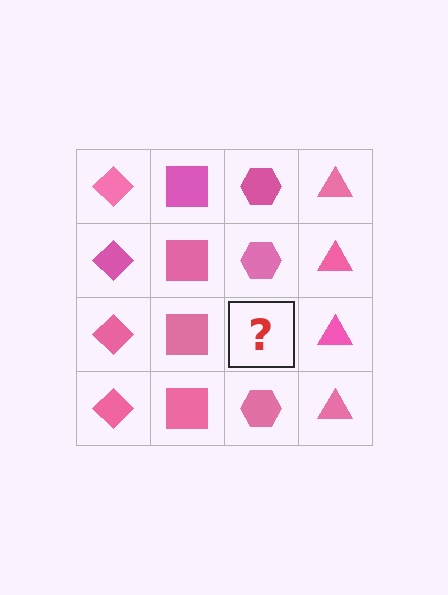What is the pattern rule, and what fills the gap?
The rule is that each column has a consistent shape. The gap should be filled with a pink hexagon.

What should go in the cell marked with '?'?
The missing cell should contain a pink hexagon.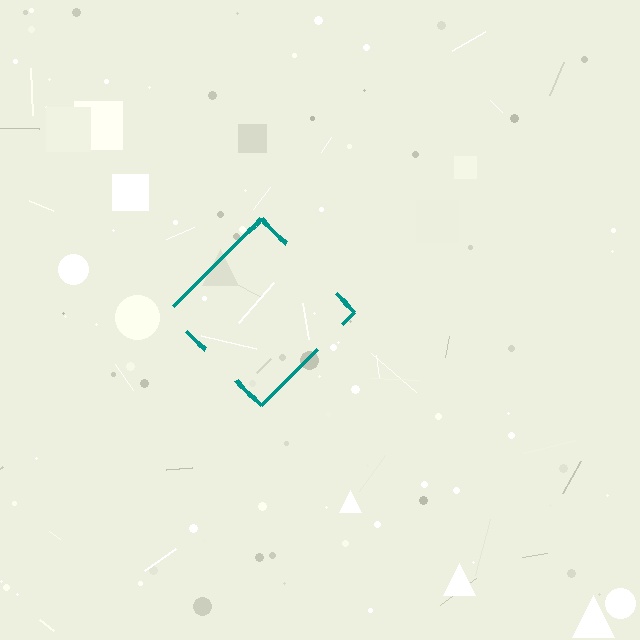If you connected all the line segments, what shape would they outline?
They would outline a diamond.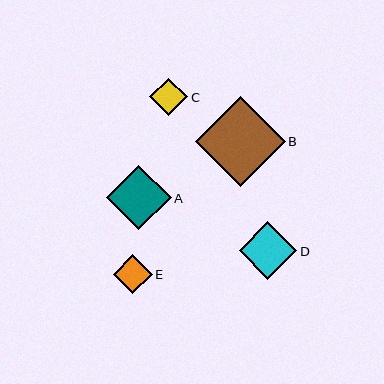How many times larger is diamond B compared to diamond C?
Diamond B is approximately 2.4 times the size of diamond C.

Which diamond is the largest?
Diamond B is the largest with a size of approximately 90 pixels.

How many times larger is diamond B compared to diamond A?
Diamond B is approximately 1.4 times the size of diamond A.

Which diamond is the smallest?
Diamond C is the smallest with a size of approximately 38 pixels.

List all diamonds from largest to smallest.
From largest to smallest: B, A, D, E, C.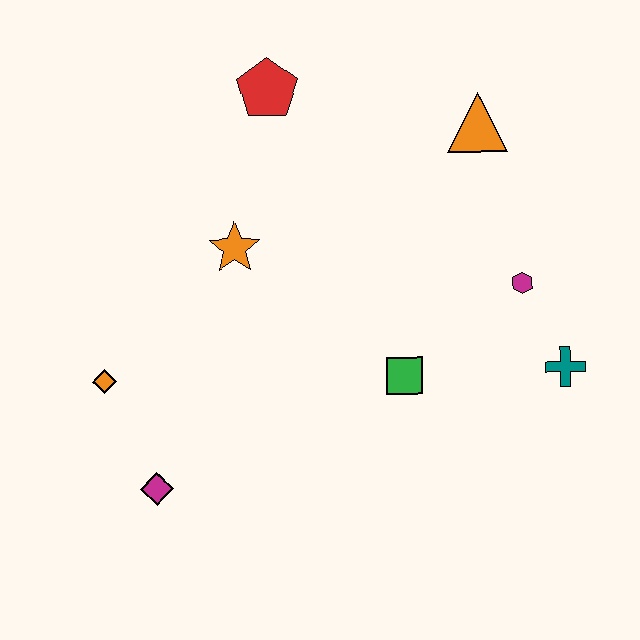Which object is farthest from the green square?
The red pentagon is farthest from the green square.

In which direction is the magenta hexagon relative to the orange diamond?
The magenta hexagon is to the right of the orange diamond.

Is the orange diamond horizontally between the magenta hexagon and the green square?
No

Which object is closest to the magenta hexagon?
The teal cross is closest to the magenta hexagon.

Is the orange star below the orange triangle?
Yes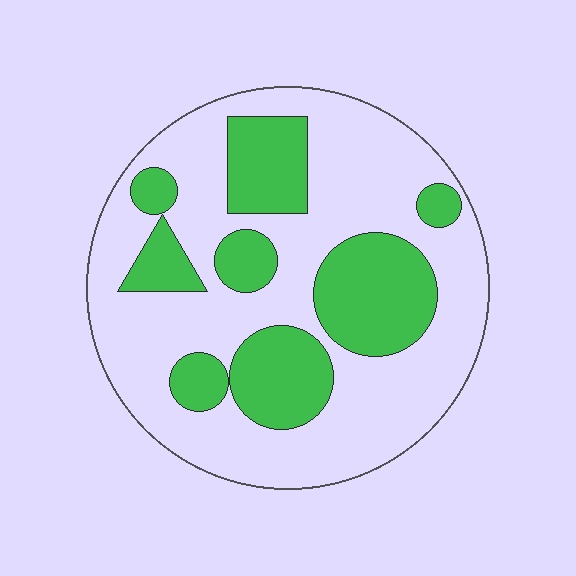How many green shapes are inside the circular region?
8.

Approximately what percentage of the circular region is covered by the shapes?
Approximately 35%.